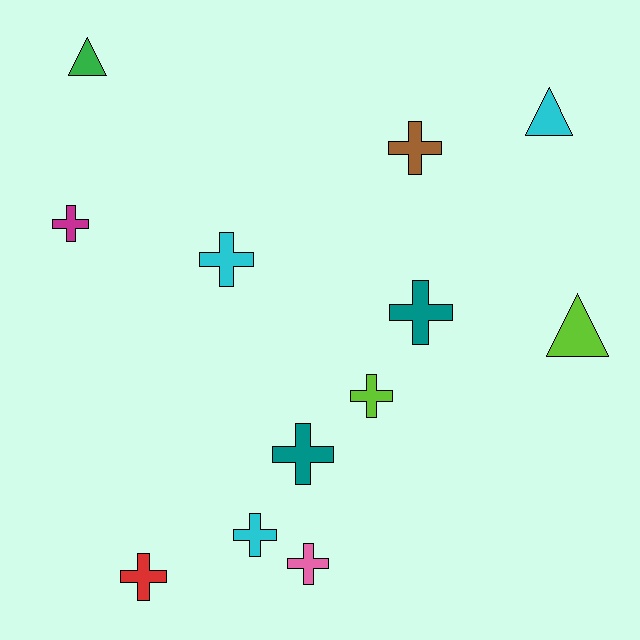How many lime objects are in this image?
There are 2 lime objects.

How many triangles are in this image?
There are 3 triangles.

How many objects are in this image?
There are 12 objects.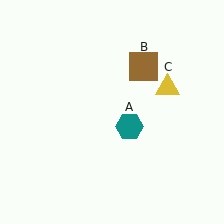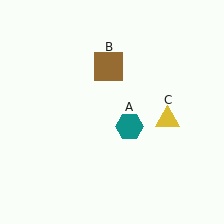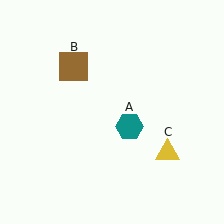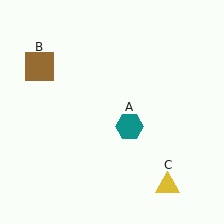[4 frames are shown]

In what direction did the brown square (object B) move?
The brown square (object B) moved left.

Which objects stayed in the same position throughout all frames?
Teal hexagon (object A) remained stationary.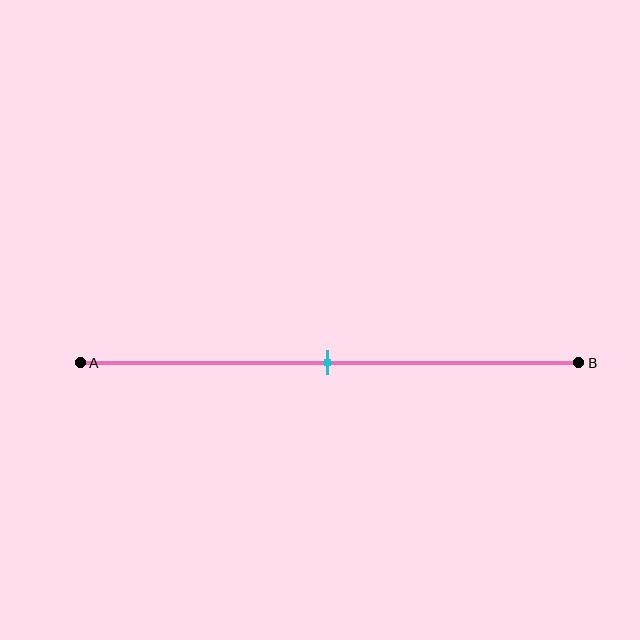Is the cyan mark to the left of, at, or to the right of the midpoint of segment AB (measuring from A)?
The cyan mark is approximately at the midpoint of segment AB.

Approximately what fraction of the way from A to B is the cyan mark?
The cyan mark is approximately 50% of the way from A to B.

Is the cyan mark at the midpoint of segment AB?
Yes, the mark is approximately at the midpoint.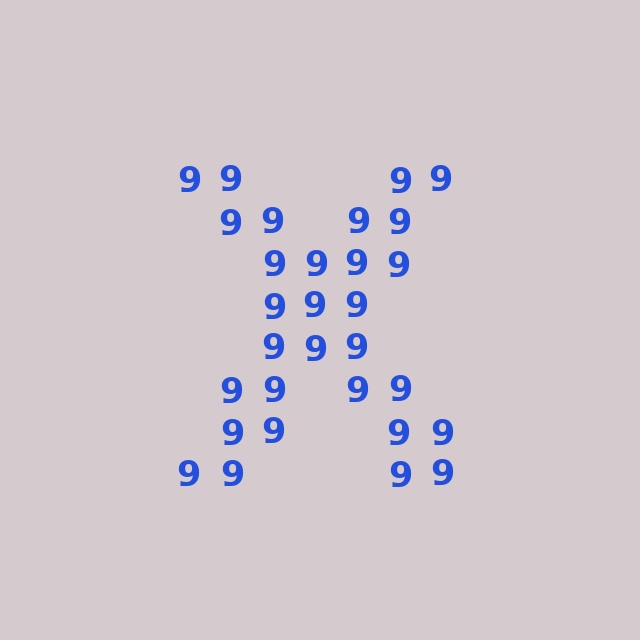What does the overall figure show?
The overall figure shows the letter X.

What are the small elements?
The small elements are digit 9's.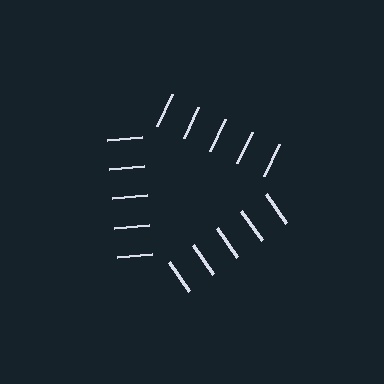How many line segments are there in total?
15 — 5 along each of the 3 edges.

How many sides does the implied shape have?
3 sides — the line-ends trace a triangle.